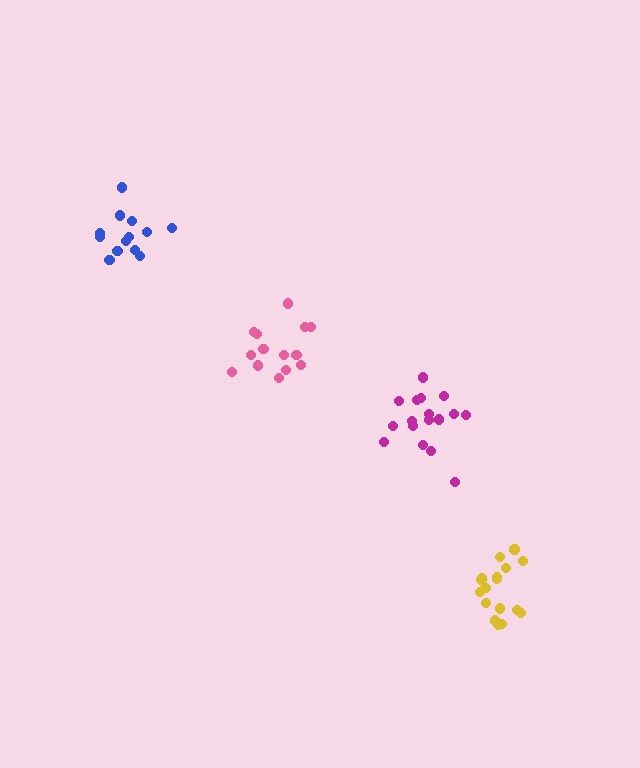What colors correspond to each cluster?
The clusters are colored: blue, magenta, yellow, pink.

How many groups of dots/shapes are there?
There are 4 groups.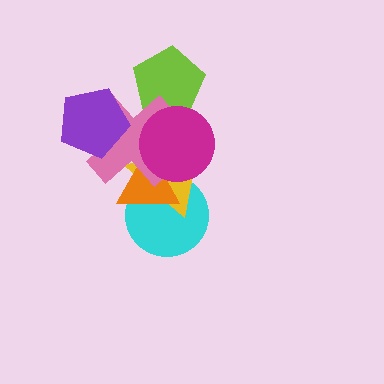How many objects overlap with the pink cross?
5 objects overlap with the pink cross.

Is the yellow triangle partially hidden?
Yes, it is partially covered by another shape.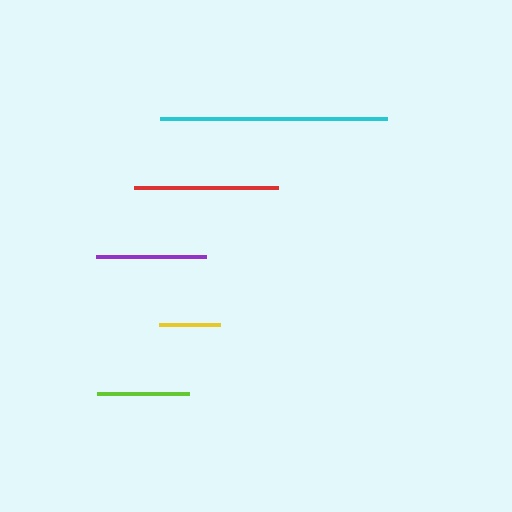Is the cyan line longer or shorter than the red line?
The cyan line is longer than the red line.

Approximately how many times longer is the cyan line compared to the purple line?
The cyan line is approximately 2.1 times the length of the purple line.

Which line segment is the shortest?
The yellow line is the shortest at approximately 61 pixels.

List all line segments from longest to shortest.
From longest to shortest: cyan, red, purple, lime, yellow.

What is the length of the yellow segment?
The yellow segment is approximately 61 pixels long.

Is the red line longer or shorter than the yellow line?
The red line is longer than the yellow line.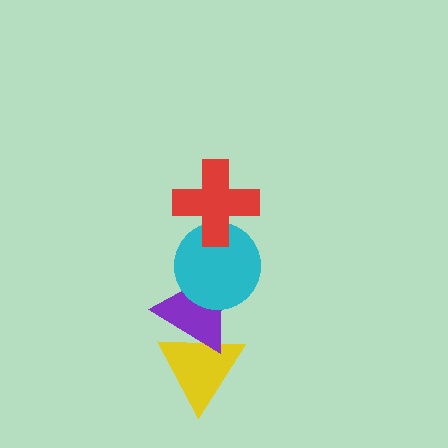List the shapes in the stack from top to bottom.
From top to bottom: the red cross, the cyan circle, the purple triangle, the yellow triangle.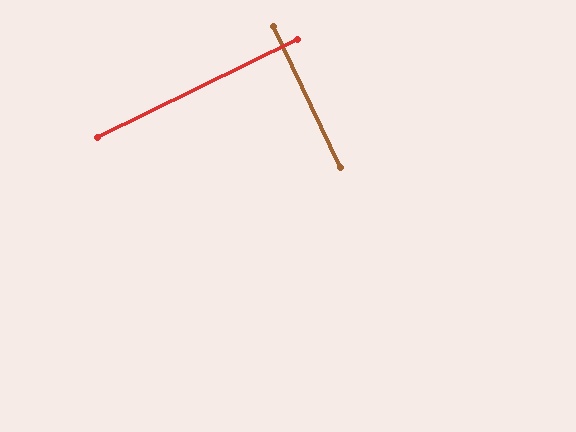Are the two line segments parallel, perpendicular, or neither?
Perpendicular — they meet at approximately 89°.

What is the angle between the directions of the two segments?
Approximately 89 degrees.